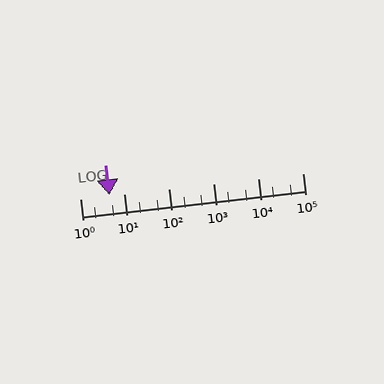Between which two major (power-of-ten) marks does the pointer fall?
The pointer is between 1 and 10.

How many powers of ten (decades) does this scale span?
The scale spans 5 decades, from 1 to 100000.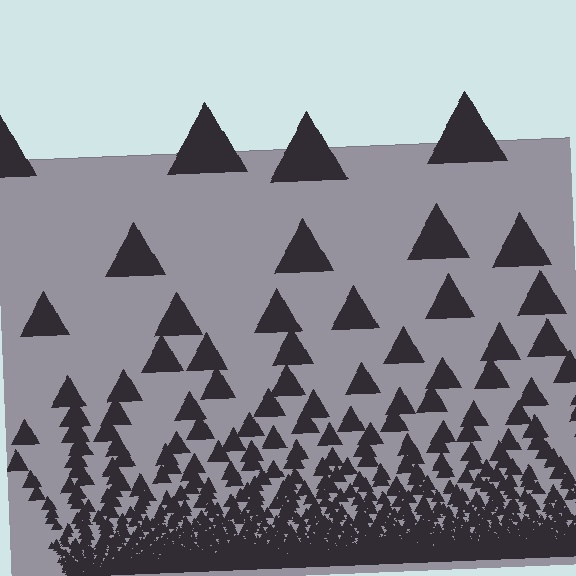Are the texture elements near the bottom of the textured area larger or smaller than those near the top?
Smaller. The gradient is inverted — elements near the bottom are smaller and denser.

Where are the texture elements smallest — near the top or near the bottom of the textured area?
Near the bottom.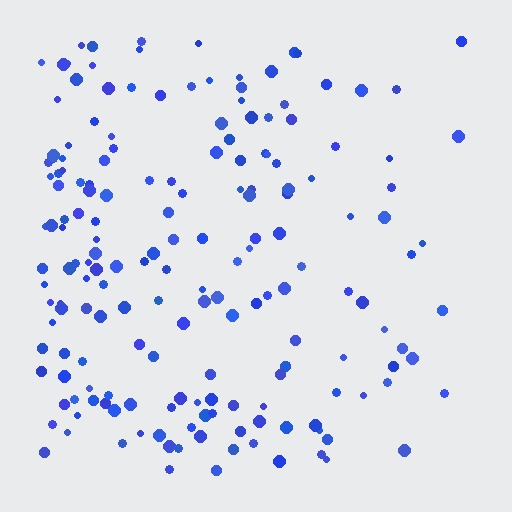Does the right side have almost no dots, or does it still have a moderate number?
Still a moderate number, just noticeably fewer than the left.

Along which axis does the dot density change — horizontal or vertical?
Horizontal.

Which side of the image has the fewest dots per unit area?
The right.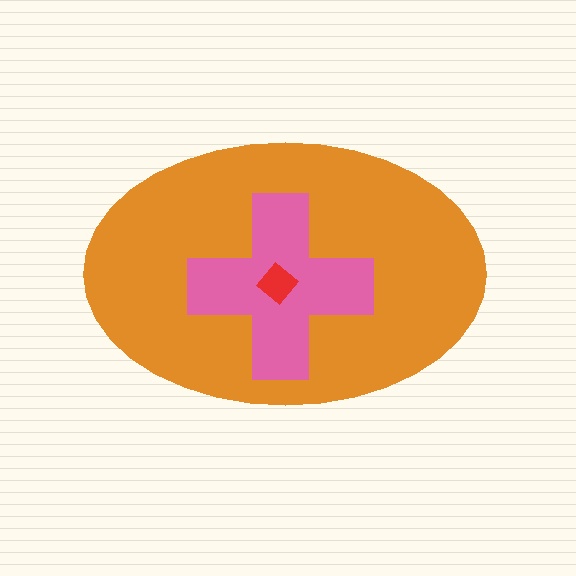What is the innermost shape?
The red diamond.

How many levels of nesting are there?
3.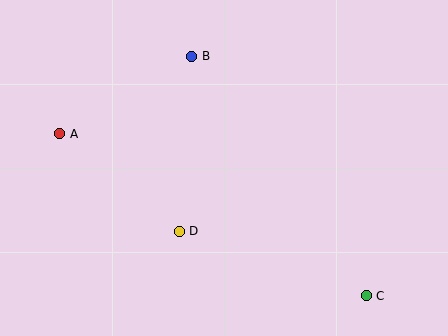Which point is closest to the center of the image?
Point D at (179, 231) is closest to the center.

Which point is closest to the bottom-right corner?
Point C is closest to the bottom-right corner.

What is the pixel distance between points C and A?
The distance between C and A is 347 pixels.